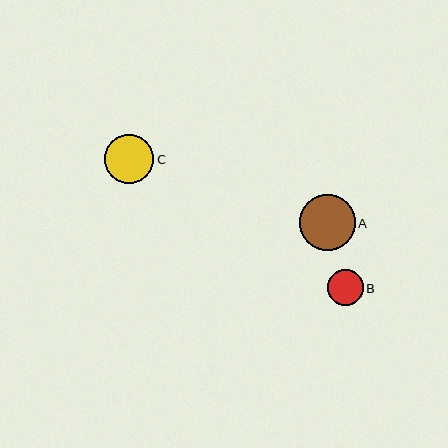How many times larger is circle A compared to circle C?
Circle A is approximately 1.1 times the size of circle C.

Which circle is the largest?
Circle A is the largest with a size of approximately 56 pixels.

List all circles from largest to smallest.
From largest to smallest: A, C, B.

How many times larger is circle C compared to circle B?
Circle C is approximately 1.4 times the size of circle B.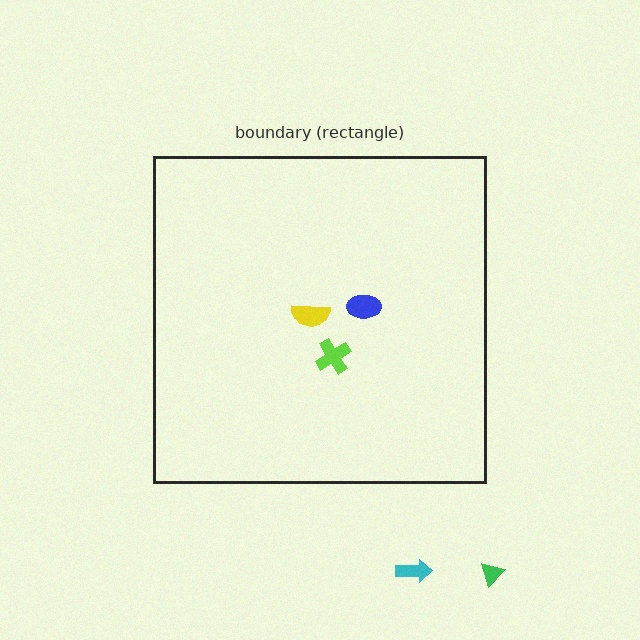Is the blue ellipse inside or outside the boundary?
Inside.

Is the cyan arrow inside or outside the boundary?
Outside.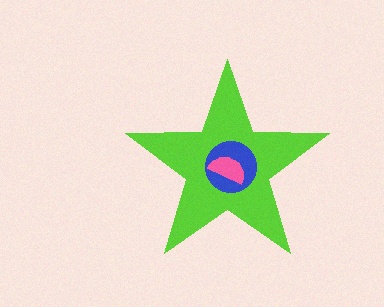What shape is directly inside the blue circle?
The pink semicircle.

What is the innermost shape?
The pink semicircle.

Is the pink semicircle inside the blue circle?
Yes.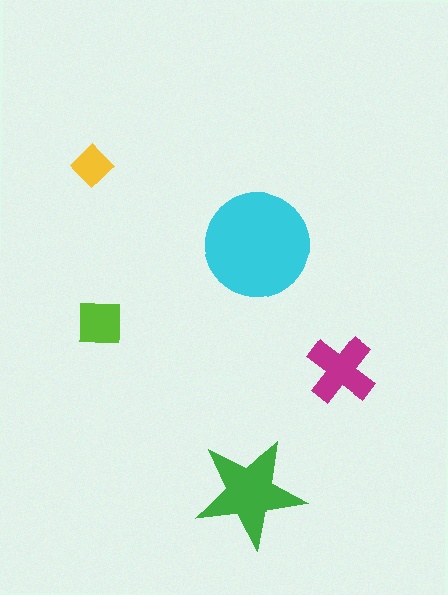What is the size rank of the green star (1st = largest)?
2nd.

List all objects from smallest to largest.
The yellow diamond, the lime square, the magenta cross, the green star, the cyan circle.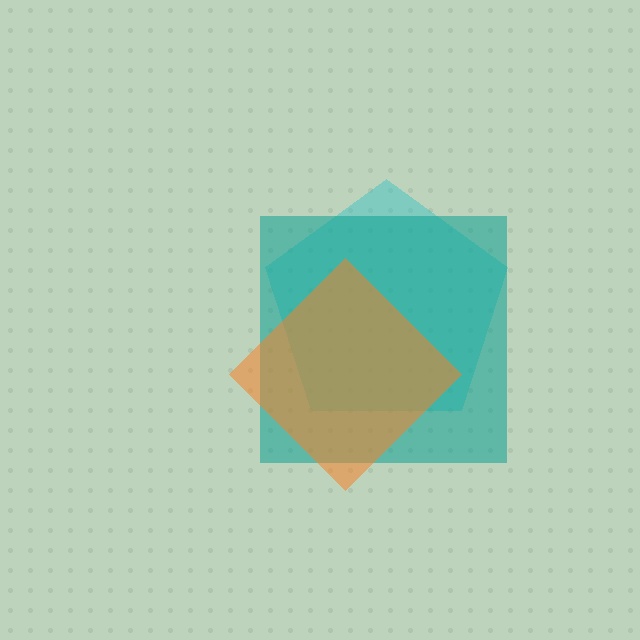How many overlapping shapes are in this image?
There are 3 overlapping shapes in the image.